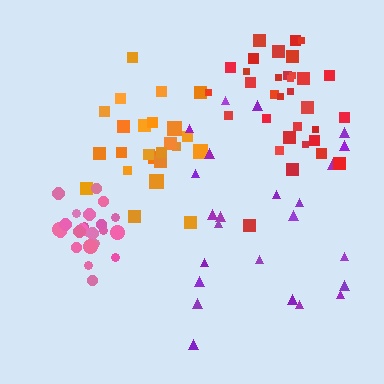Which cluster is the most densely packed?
Pink.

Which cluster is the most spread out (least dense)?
Purple.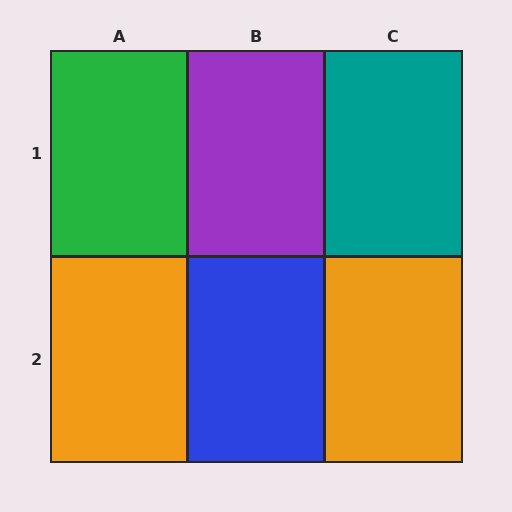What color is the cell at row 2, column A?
Orange.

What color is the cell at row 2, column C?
Orange.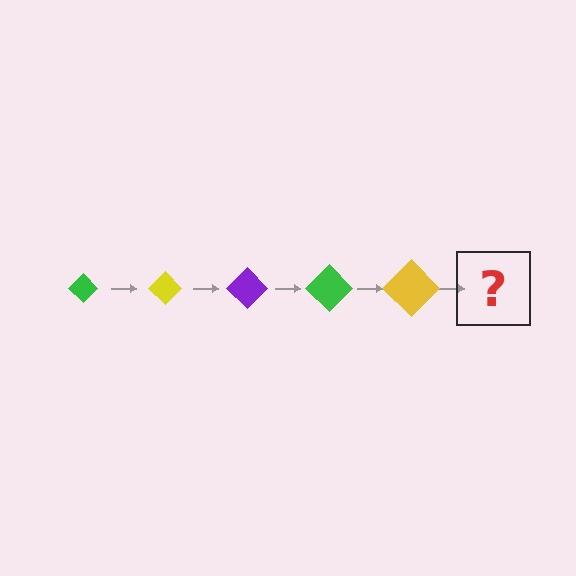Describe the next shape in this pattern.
It should be a purple diamond, larger than the previous one.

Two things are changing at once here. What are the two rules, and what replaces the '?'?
The two rules are that the diamond grows larger each step and the color cycles through green, yellow, and purple. The '?' should be a purple diamond, larger than the previous one.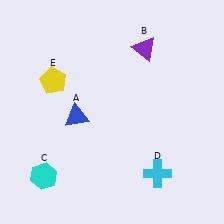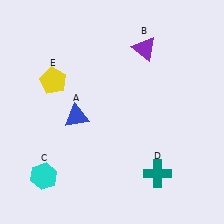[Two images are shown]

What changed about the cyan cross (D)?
In Image 1, D is cyan. In Image 2, it changed to teal.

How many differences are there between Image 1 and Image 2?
There is 1 difference between the two images.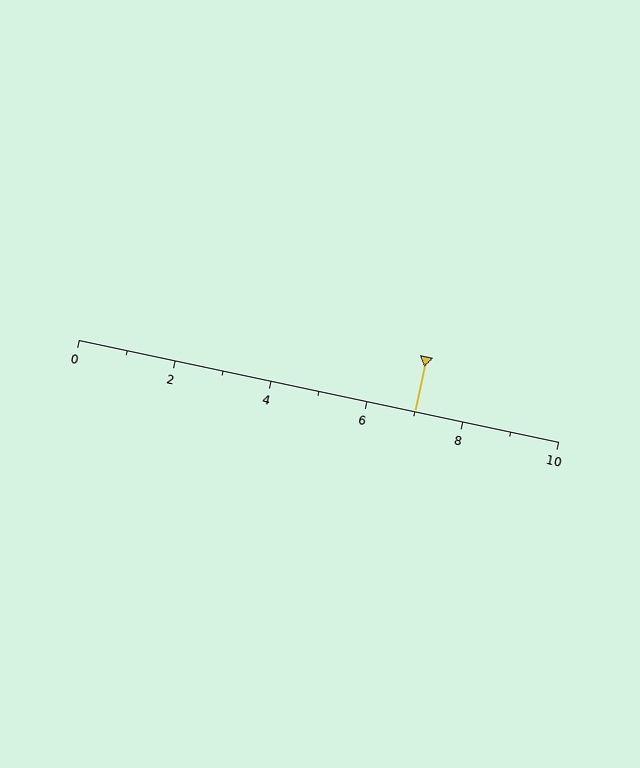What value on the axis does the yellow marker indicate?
The marker indicates approximately 7.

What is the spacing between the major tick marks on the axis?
The major ticks are spaced 2 apart.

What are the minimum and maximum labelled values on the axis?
The axis runs from 0 to 10.